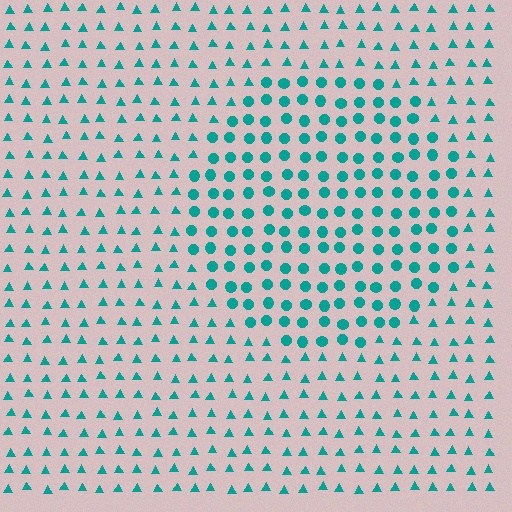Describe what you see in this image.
The image is filled with small teal elements arranged in a uniform grid. A circle-shaped region contains circles, while the surrounding area contains triangles. The boundary is defined purely by the change in element shape.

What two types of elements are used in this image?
The image uses circles inside the circle region and triangles outside it.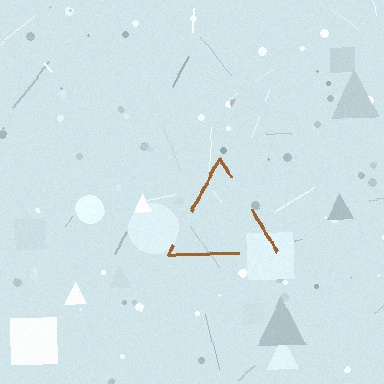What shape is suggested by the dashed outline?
The dashed outline suggests a triangle.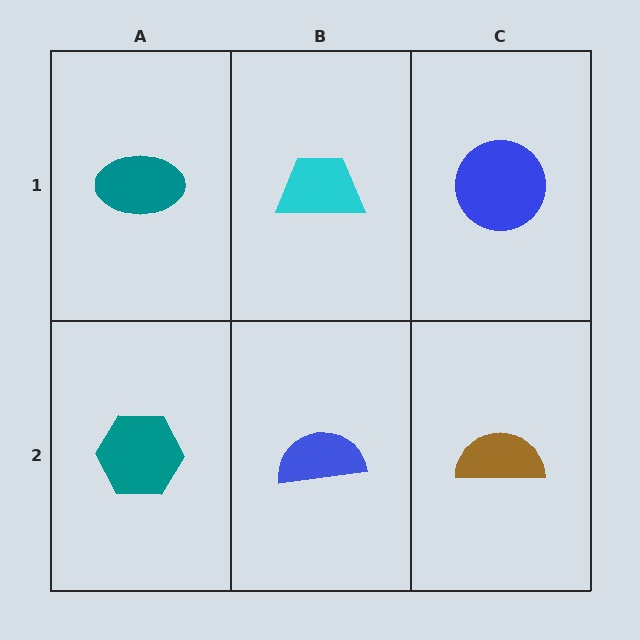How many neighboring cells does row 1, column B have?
3.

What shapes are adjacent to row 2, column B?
A cyan trapezoid (row 1, column B), a teal hexagon (row 2, column A), a brown semicircle (row 2, column C).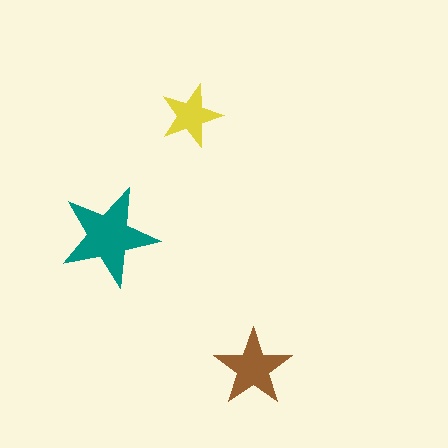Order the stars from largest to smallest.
the teal one, the brown one, the yellow one.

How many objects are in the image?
There are 3 objects in the image.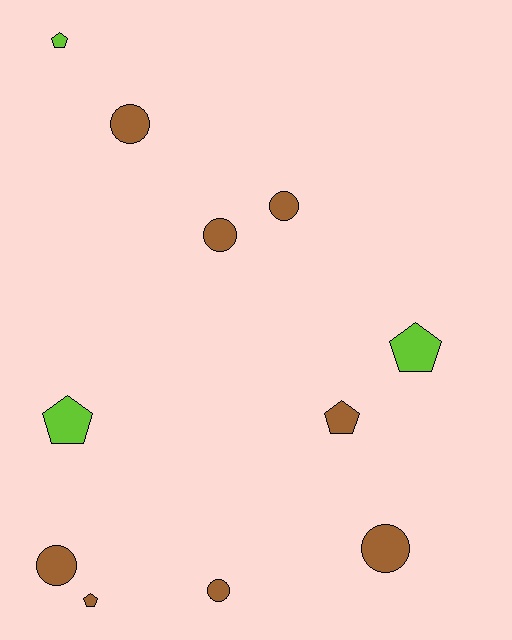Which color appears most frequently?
Brown, with 8 objects.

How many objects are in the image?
There are 11 objects.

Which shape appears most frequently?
Circle, with 6 objects.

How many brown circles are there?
There are 6 brown circles.